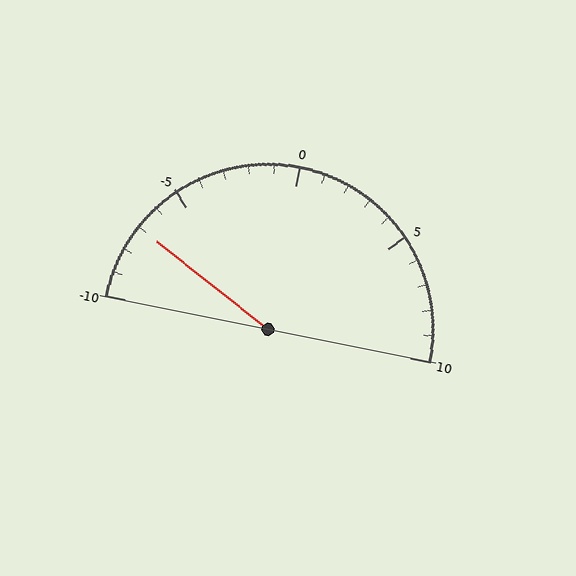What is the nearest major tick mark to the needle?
The nearest major tick mark is -5.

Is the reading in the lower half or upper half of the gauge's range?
The reading is in the lower half of the range (-10 to 10).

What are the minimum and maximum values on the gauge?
The gauge ranges from -10 to 10.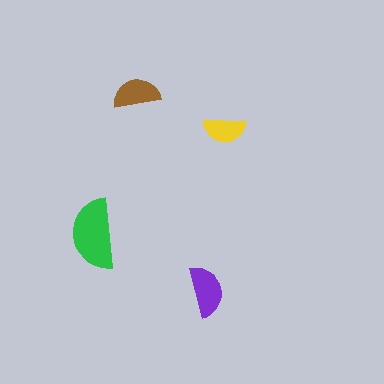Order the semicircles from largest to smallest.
the green one, the purple one, the brown one, the yellow one.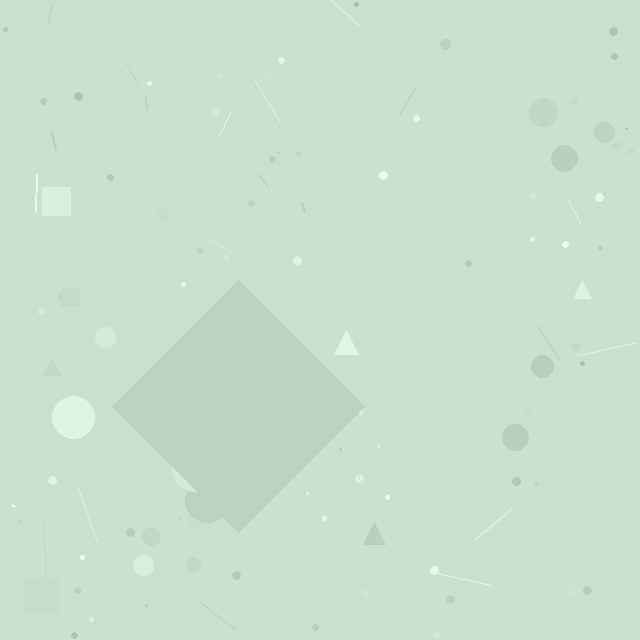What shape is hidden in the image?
A diamond is hidden in the image.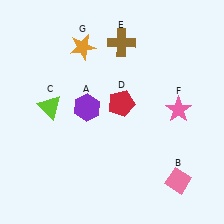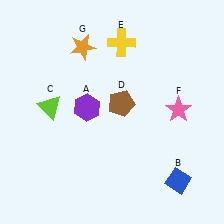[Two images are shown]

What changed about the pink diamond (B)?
In Image 1, B is pink. In Image 2, it changed to blue.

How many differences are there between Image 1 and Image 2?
There are 3 differences between the two images.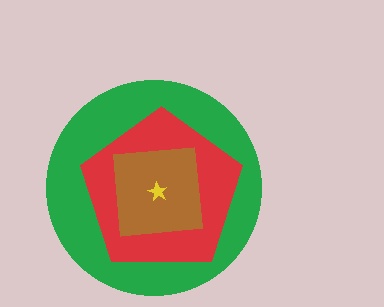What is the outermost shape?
The green circle.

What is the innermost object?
The yellow star.